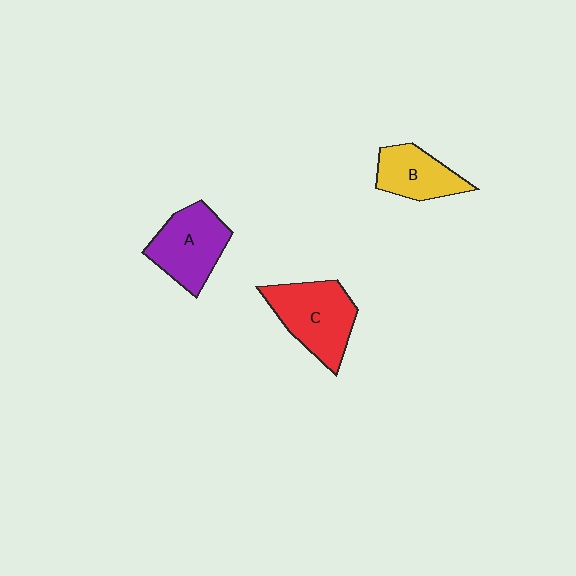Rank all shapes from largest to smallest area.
From largest to smallest: C (red), A (purple), B (yellow).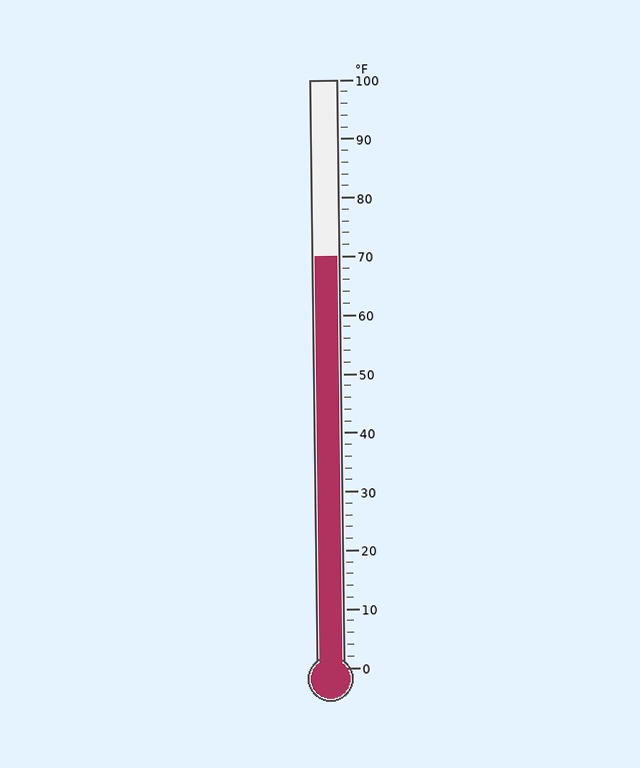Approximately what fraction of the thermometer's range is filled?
The thermometer is filled to approximately 70% of its range.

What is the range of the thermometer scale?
The thermometer scale ranges from 0°F to 100°F.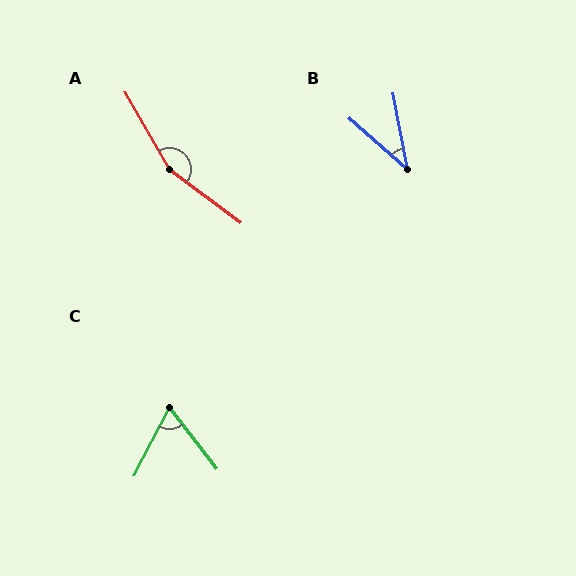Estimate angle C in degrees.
Approximately 66 degrees.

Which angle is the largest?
A, at approximately 156 degrees.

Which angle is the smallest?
B, at approximately 37 degrees.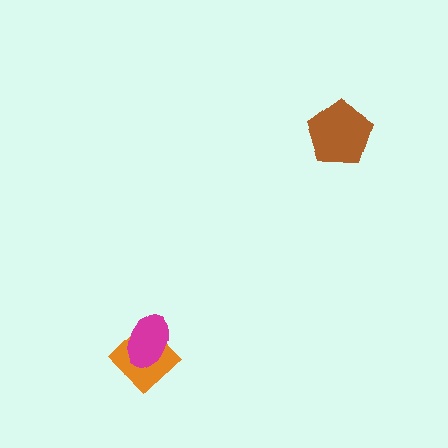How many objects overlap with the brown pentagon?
0 objects overlap with the brown pentagon.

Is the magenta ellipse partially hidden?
No, no other shape covers it.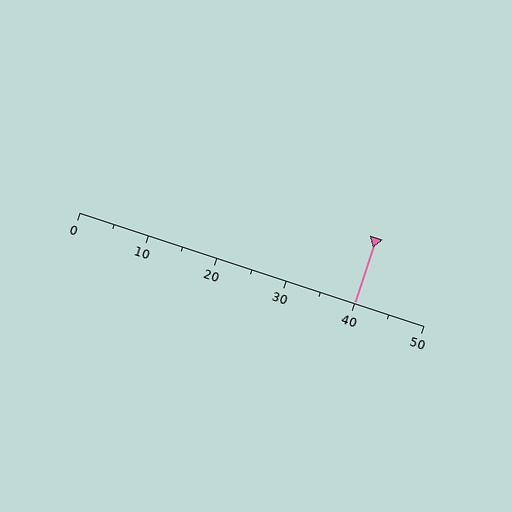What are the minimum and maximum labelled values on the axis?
The axis runs from 0 to 50.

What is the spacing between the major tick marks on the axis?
The major ticks are spaced 10 apart.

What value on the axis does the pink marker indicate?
The marker indicates approximately 40.